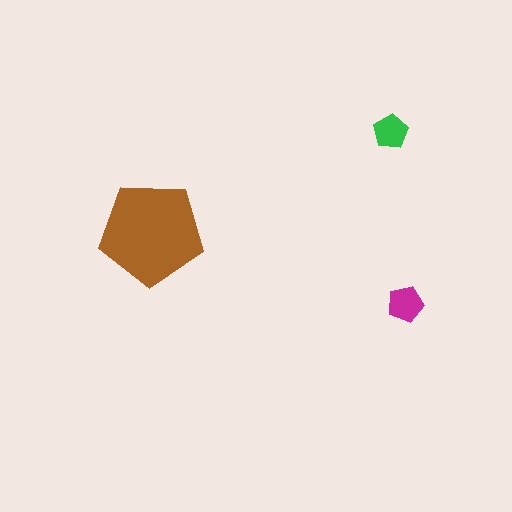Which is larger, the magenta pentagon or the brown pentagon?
The brown one.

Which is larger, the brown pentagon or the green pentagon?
The brown one.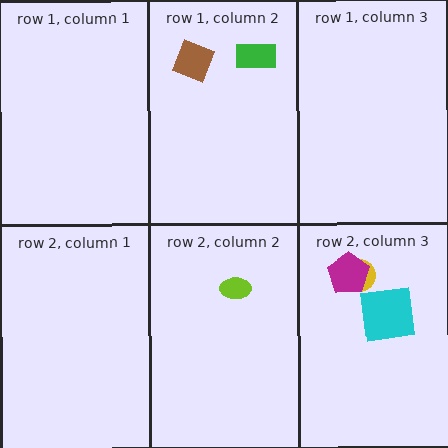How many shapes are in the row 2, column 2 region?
1.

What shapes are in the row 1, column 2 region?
The brown diamond, the green rectangle.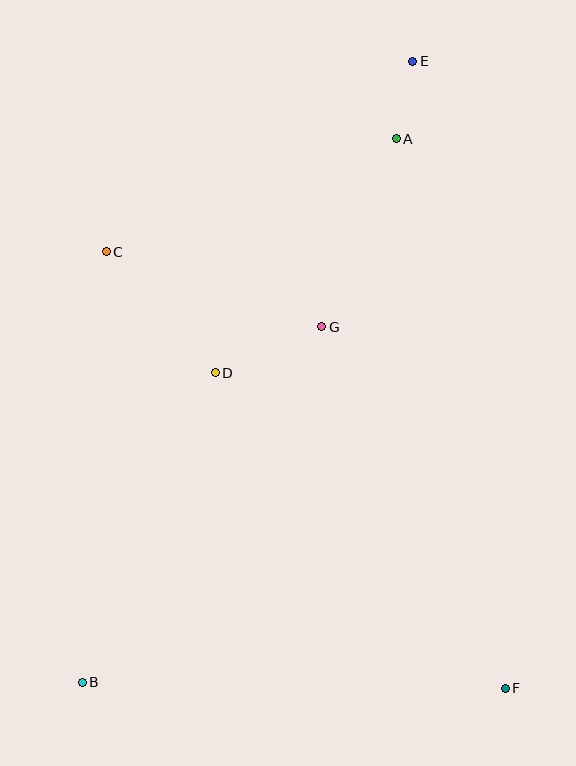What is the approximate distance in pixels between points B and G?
The distance between B and G is approximately 428 pixels.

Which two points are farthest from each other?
Points B and E are farthest from each other.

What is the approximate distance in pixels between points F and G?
The distance between F and G is approximately 405 pixels.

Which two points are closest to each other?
Points A and E are closest to each other.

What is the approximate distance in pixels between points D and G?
The distance between D and G is approximately 116 pixels.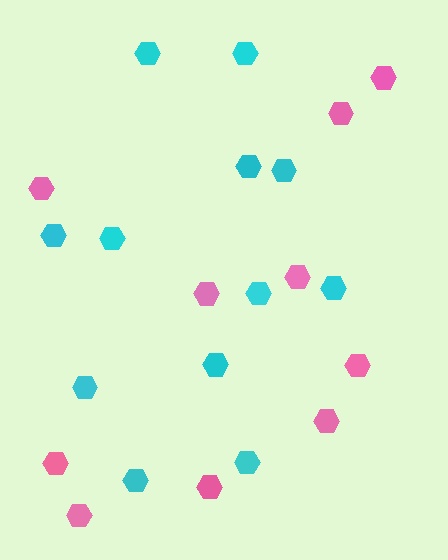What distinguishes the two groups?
There are 2 groups: one group of pink hexagons (10) and one group of cyan hexagons (12).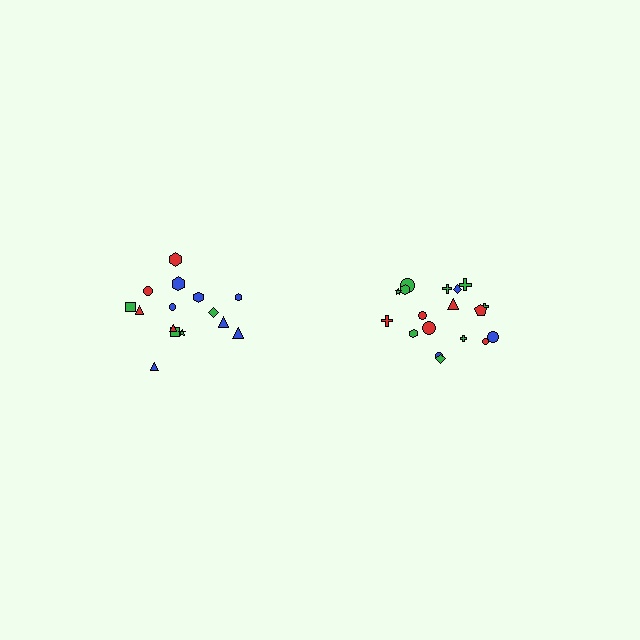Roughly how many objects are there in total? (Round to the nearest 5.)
Roughly 35 objects in total.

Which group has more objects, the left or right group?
The right group.